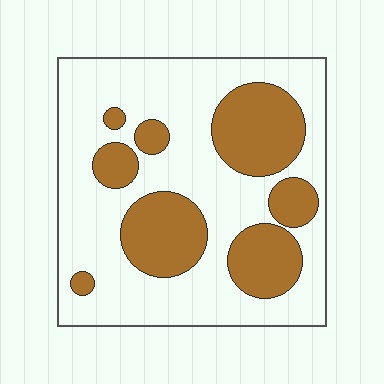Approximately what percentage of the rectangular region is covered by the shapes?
Approximately 30%.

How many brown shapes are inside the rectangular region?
8.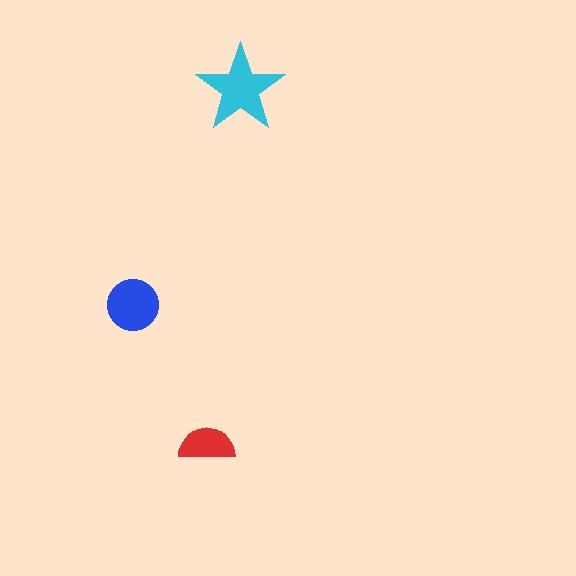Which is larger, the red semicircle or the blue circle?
The blue circle.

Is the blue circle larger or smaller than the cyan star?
Smaller.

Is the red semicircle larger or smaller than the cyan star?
Smaller.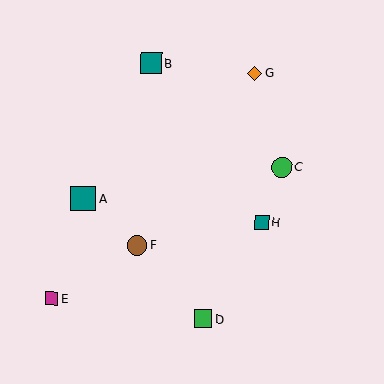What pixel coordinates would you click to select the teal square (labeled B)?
Click at (151, 63) to select the teal square B.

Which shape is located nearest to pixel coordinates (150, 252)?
The brown circle (labeled F) at (137, 245) is nearest to that location.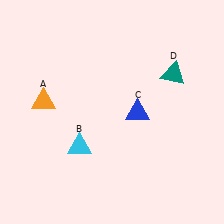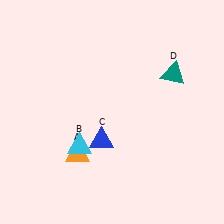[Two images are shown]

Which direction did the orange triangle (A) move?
The orange triangle (A) moved down.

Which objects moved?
The objects that moved are: the orange triangle (A), the blue triangle (C).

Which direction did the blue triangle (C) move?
The blue triangle (C) moved left.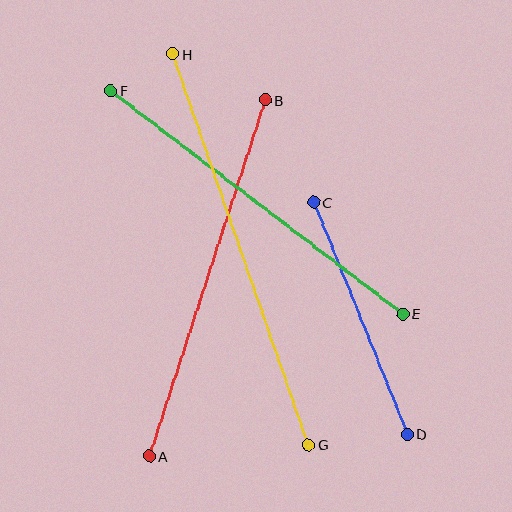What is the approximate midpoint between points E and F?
The midpoint is at approximately (257, 202) pixels.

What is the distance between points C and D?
The distance is approximately 250 pixels.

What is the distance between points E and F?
The distance is approximately 367 pixels.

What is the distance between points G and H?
The distance is approximately 413 pixels.